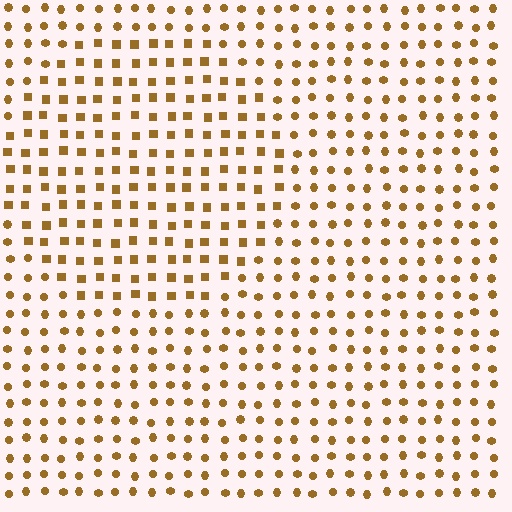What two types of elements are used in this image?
The image uses squares inside the circle region and circles outside it.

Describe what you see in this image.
The image is filled with small brown elements arranged in a uniform grid. A circle-shaped region contains squares, while the surrounding area contains circles. The boundary is defined purely by the change in element shape.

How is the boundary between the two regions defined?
The boundary is defined by a change in element shape: squares inside vs. circles outside. All elements share the same color and spacing.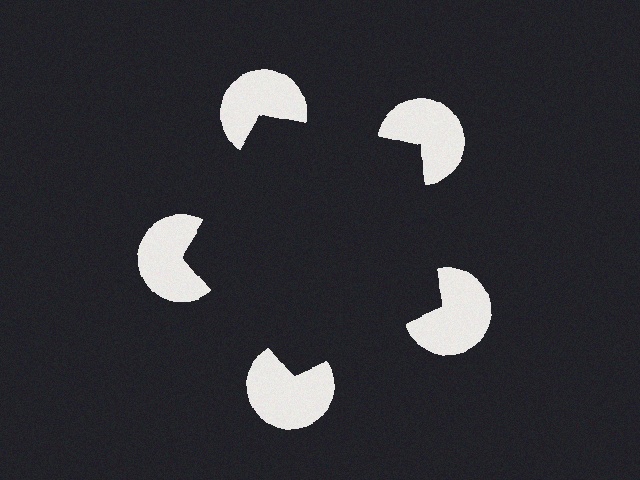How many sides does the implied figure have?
5 sides.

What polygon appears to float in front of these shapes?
An illusory pentagon — its edges are inferred from the aligned wedge cuts in the pac-man discs, not physically drawn.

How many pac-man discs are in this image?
There are 5 — one at each vertex of the illusory pentagon.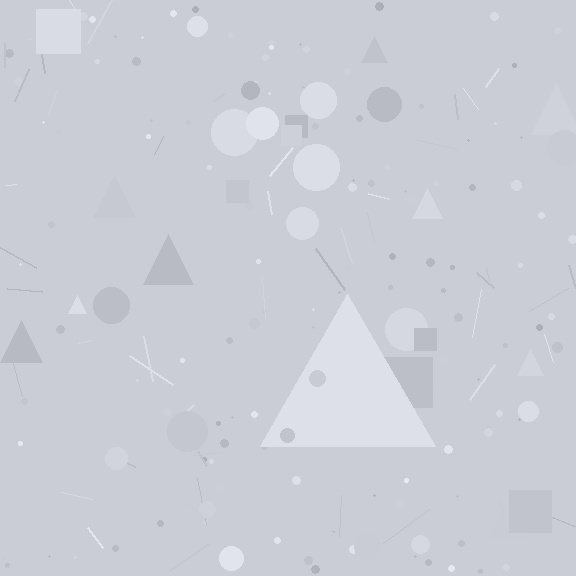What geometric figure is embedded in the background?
A triangle is embedded in the background.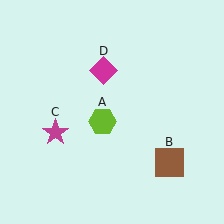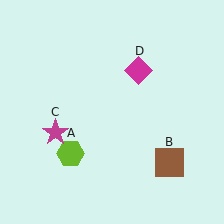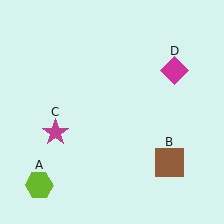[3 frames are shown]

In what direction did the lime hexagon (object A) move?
The lime hexagon (object A) moved down and to the left.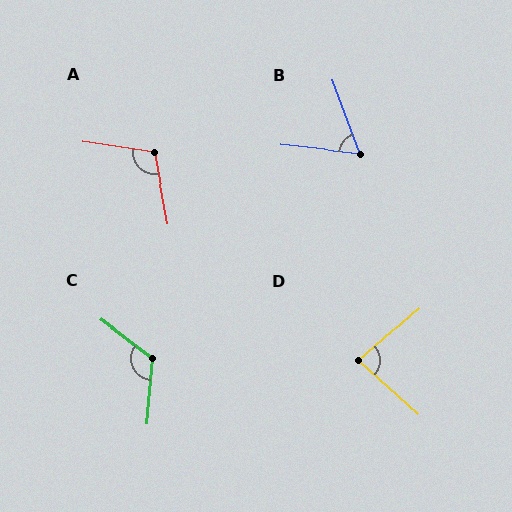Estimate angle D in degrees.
Approximately 82 degrees.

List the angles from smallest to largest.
B (63°), D (82°), A (109°), C (122°).